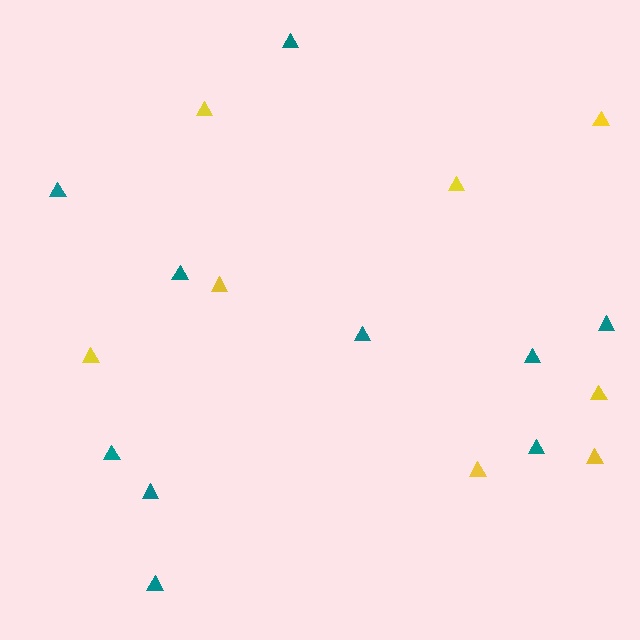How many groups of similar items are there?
There are 2 groups: one group of teal triangles (10) and one group of yellow triangles (8).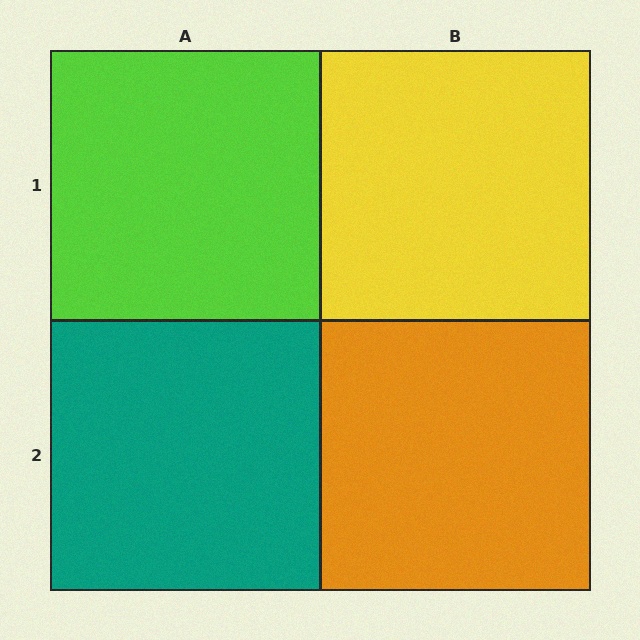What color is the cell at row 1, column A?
Lime.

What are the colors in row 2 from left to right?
Teal, orange.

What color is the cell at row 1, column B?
Yellow.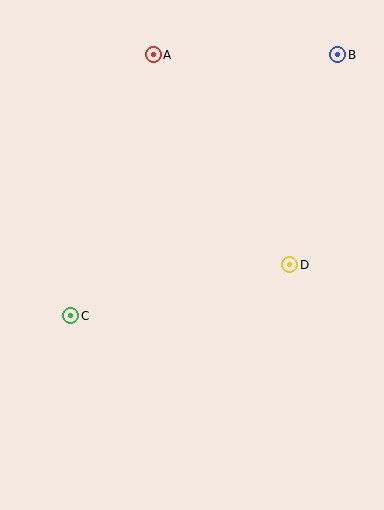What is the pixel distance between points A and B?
The distance between A and B is 184 pixels.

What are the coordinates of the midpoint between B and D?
The midpoint between B and D is at (314, 160).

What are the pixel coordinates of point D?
Point D is at (290, 265).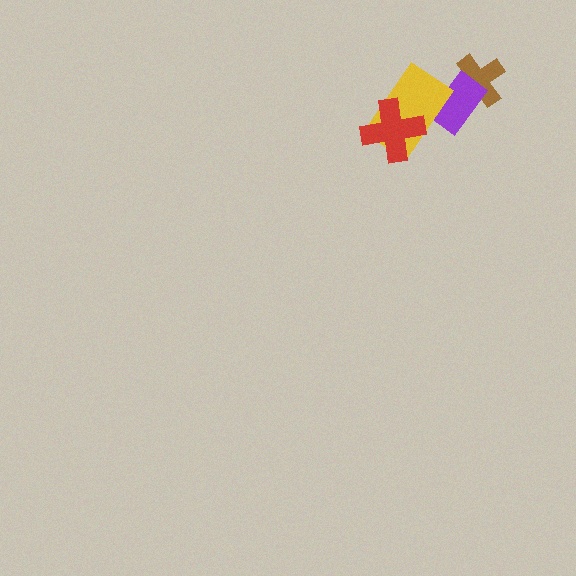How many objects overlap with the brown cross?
1 object overlaps with the brown cross.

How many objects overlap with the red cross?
1 object overlaps with the red cross.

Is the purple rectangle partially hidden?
Yes, it is partially covered by another shape.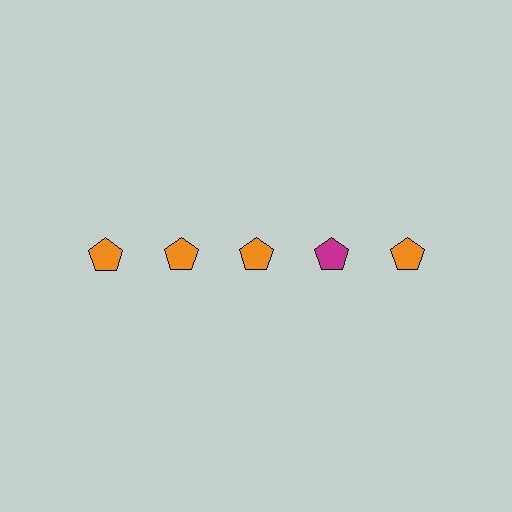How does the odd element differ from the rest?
It has a different color: magenta instead of orange.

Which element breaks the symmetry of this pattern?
The magenta pentagon in the top row, second from right column breaks the symmetry. All other shapes are orange pentagons.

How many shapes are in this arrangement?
There are 5 shapes arranged in a grid pattern.